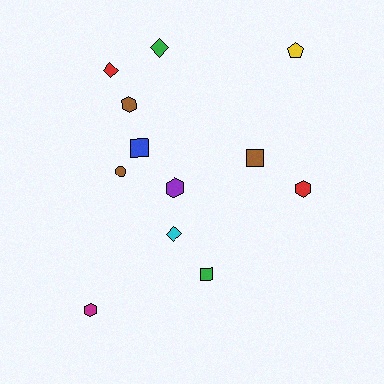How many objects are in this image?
There are 12 objects.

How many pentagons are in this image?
There is 1 pentagon.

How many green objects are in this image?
There are 2 green objects.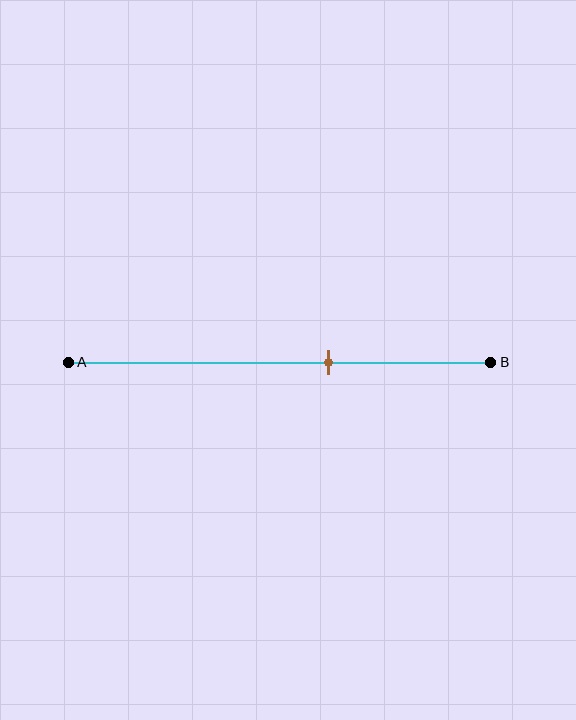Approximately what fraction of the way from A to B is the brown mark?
The brown mark is approximately 60% of the way from A to B.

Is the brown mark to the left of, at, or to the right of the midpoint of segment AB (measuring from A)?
The brown mark is to the right of the midpoint of segment AB.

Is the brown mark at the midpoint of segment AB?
No, the mark is at about 60% from A, not at the 50% midpoint.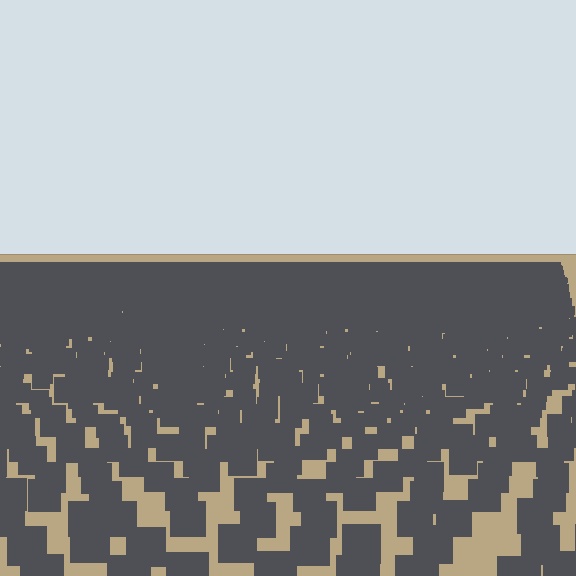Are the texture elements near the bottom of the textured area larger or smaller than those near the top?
Larger. Near the bottom, elements are closer to the viewer and appear at a bigger on-screen size.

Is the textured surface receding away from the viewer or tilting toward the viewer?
The surface is receding away from the viewer. Texture elements get smaller and denser toward the top.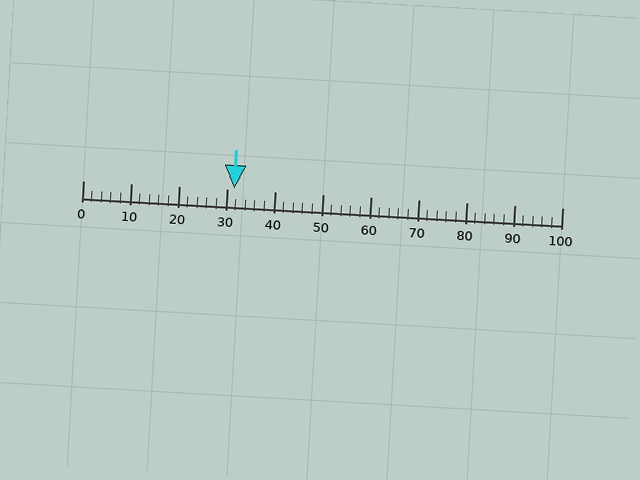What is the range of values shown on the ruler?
The ruler shows values from 0 to 100.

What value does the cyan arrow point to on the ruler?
The cyan arrow points to approximately 32.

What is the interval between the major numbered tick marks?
The major tick marks are spaced 10 units apart.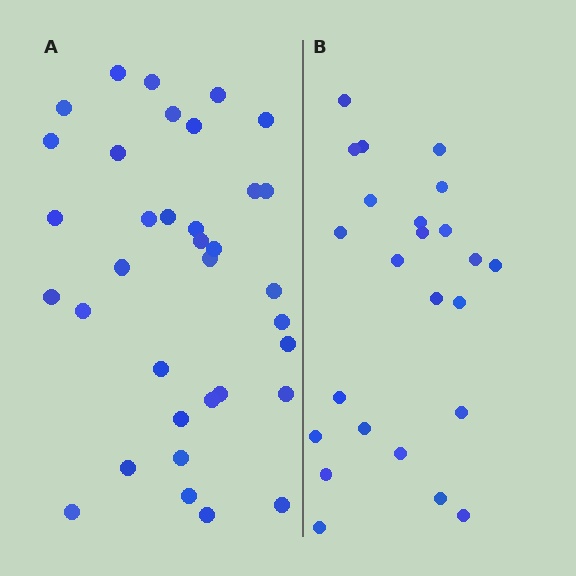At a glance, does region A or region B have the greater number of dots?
Region A (the left region) has more dots.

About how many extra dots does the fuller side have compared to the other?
Region A has roughly 12 or so more dots than region B.